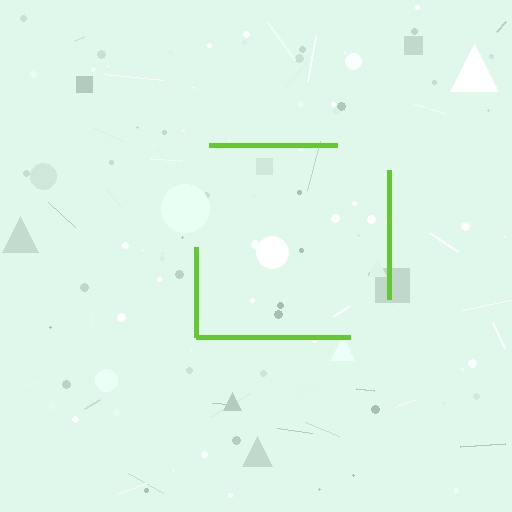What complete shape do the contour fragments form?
The contour fragments form a square.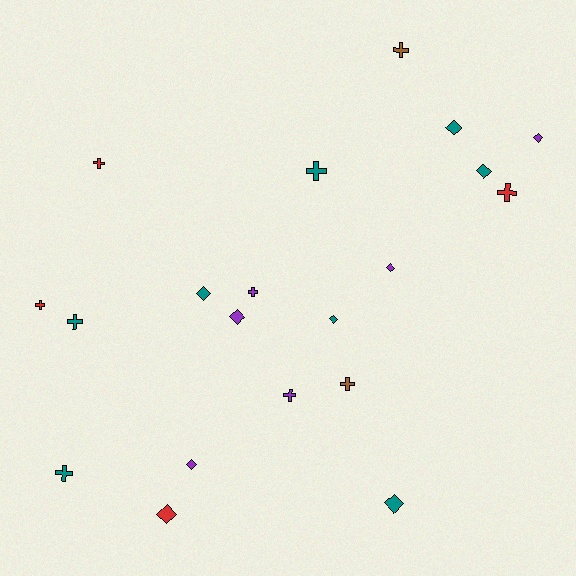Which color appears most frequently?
Teal, with 8 objects.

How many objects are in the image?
There are 20 objects.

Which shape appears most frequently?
Diamond, with 10 objects.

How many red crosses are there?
There are 3 red crosses.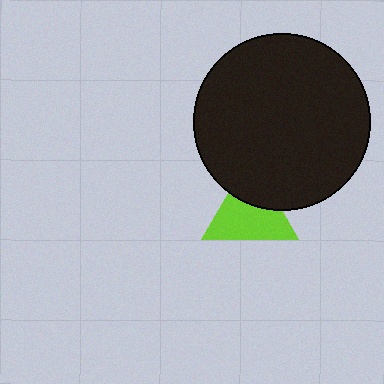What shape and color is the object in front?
The object in front is a black circle.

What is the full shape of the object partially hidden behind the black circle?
The partially hidden object is a lime triangle.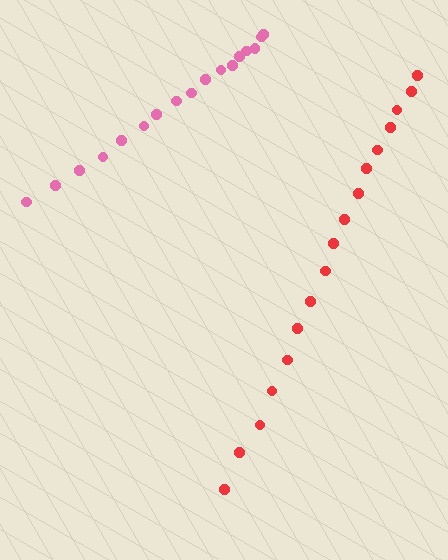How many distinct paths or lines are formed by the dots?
There are 2 distinct paths.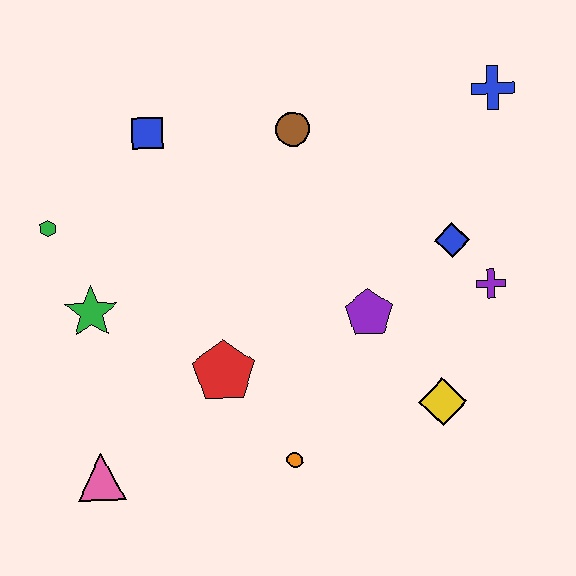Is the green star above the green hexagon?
No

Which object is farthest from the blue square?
The yellow diamond is farthest from the blue square.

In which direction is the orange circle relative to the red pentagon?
The orange circle is below the red pentagon.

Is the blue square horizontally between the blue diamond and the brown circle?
No